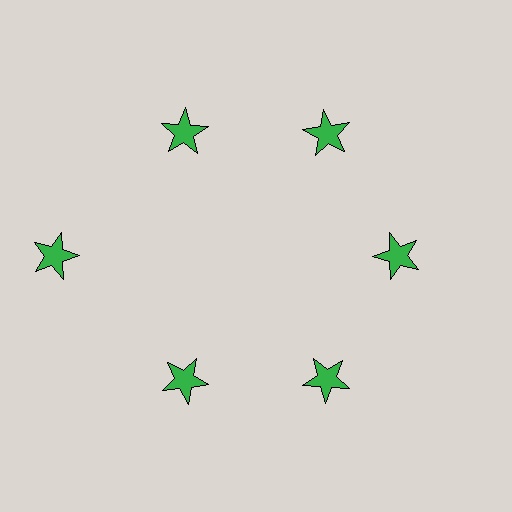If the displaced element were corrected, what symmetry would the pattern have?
It would have 6-fold rotational symmetry — the pattern would map onto itself every 60 degrees.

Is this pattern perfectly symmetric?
No. The 6 green stars are arranged in a ring, but one element near the 9 o'clock position is pushed outward from the center, breaking the 6-fold rotational symmetry.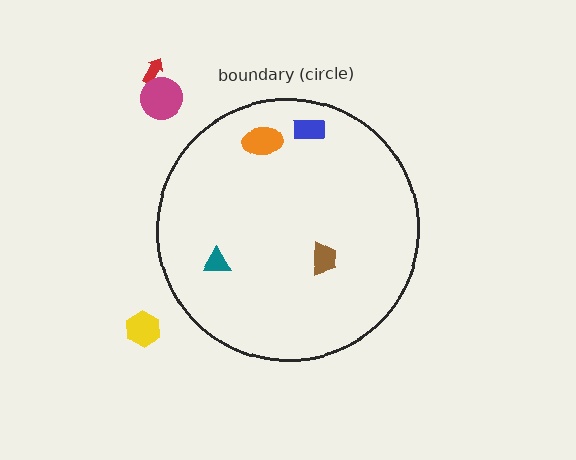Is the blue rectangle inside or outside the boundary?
Inside.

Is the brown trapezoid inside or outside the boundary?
Inside.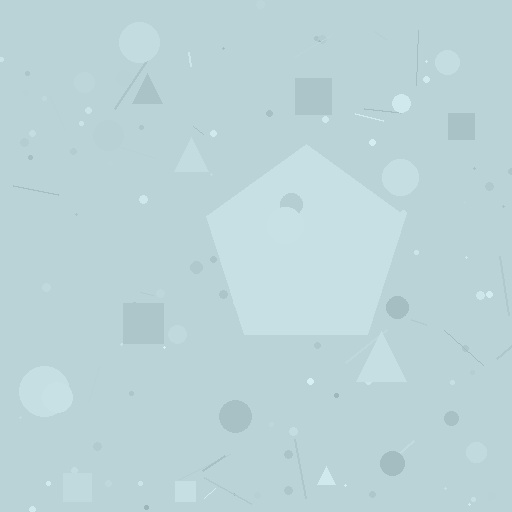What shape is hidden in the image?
A pentagon is hidden in the image.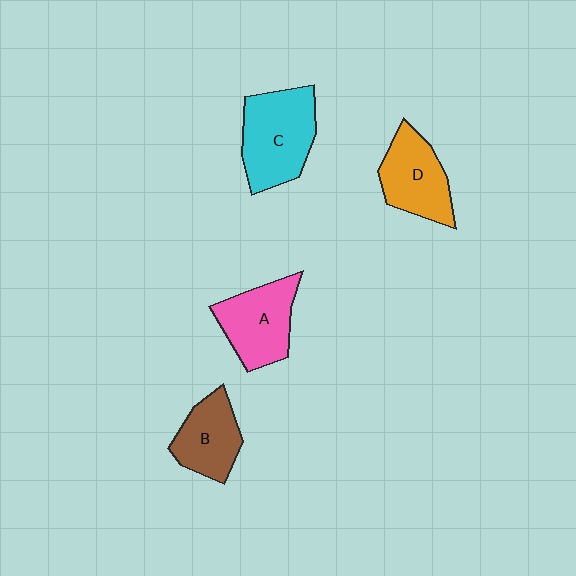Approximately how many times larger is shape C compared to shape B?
Approximately 1.4 times.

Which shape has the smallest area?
Shape B (brown).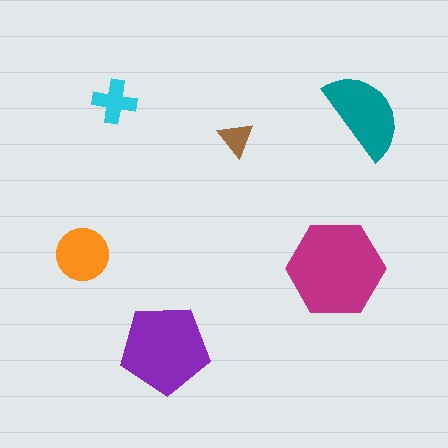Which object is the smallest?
The brown triangle.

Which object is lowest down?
The purple pentagon is bottommost.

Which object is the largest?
The magenta hexagon.